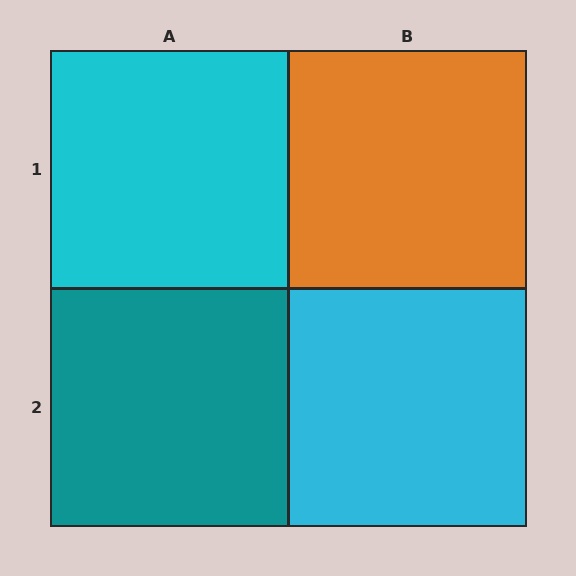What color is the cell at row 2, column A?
Teal.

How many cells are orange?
1 cell is orange.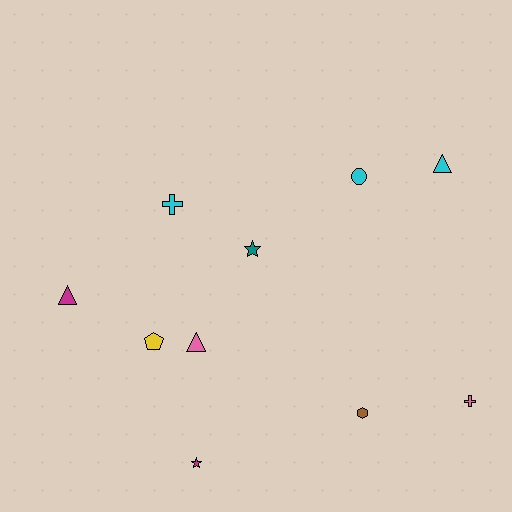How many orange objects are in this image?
There are no orange objects.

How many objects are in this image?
There are 10 objects.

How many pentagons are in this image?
There is 1 pentagon.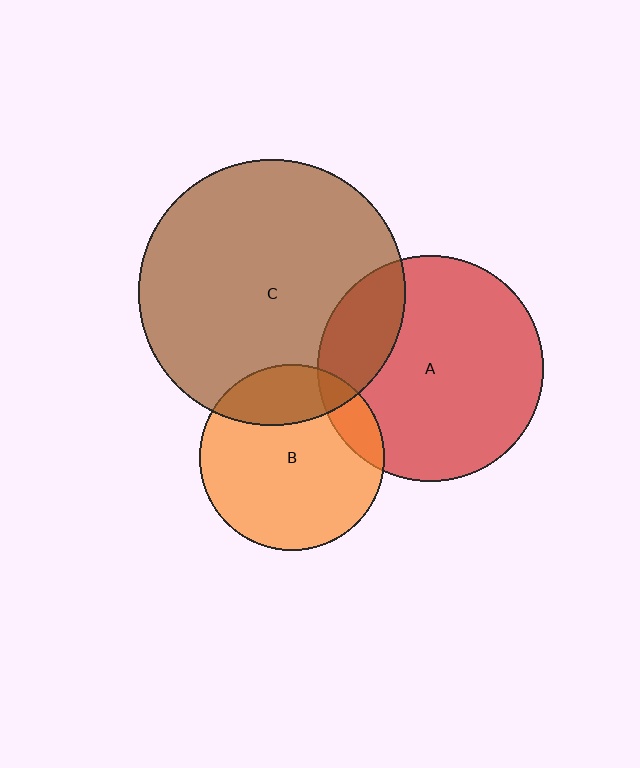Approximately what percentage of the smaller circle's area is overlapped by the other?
Approximately 25%.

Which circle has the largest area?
Circle C (brown).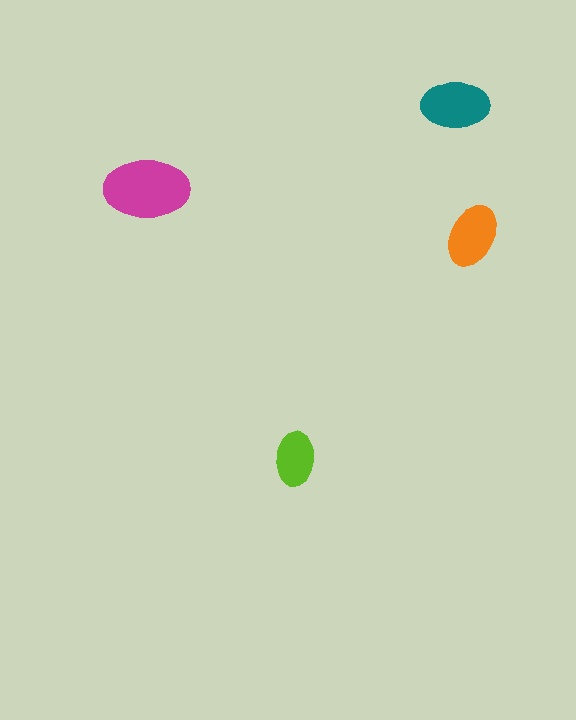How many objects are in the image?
There are 4 objects in the image.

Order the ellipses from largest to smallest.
the magenta one, the teal one, the orange one, the lime one.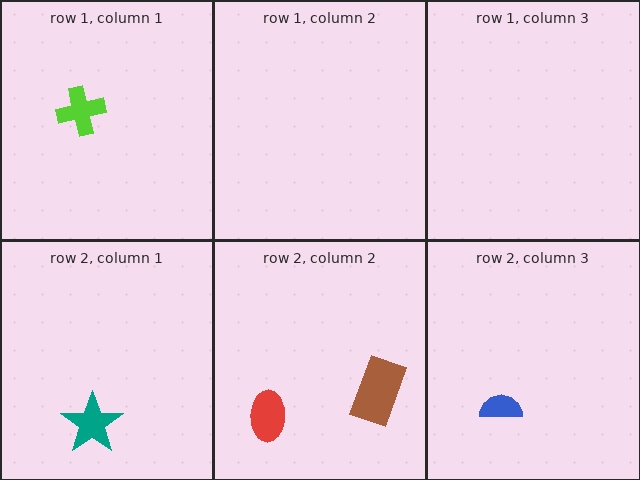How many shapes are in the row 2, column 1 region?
1.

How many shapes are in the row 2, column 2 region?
2.